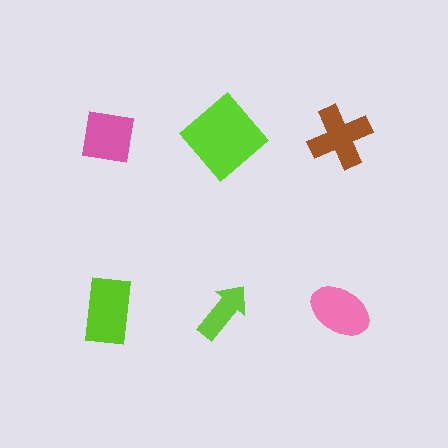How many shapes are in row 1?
3 shapes.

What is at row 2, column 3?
A pink ellipse.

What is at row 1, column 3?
A brown cross.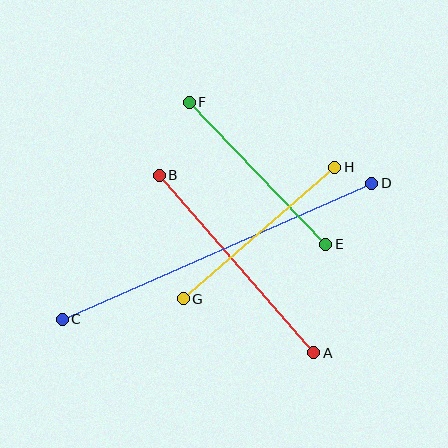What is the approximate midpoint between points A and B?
The midpoint is at approximately (237, 264) pixels.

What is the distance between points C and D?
The distance is approximately 338 pixels.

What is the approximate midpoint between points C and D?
The midpoint is at approximately (217, 251) pixels.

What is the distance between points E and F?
The distance is approximately 197 pixels.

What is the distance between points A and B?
The distance is approximately 235 pixels.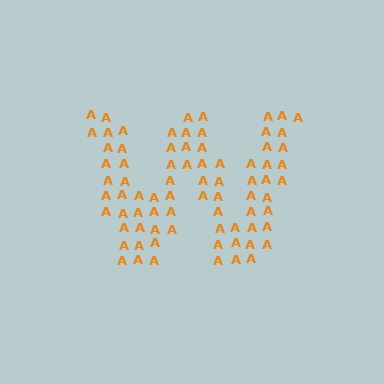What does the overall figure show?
The overall figure shows the letter W.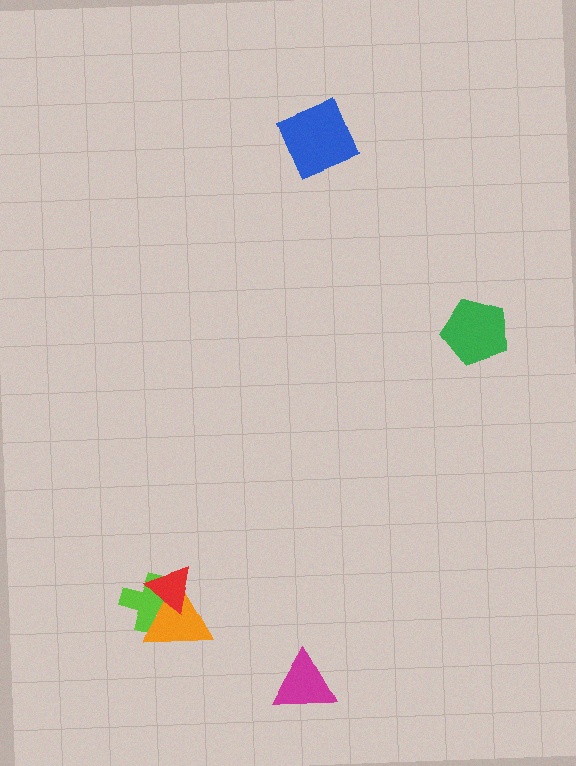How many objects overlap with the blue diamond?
0 objects overlap with the blue diamond.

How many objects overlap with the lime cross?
2 objects overlap with the lime cross.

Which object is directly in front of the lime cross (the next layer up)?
The orange triangle is directly in front of the lime cross.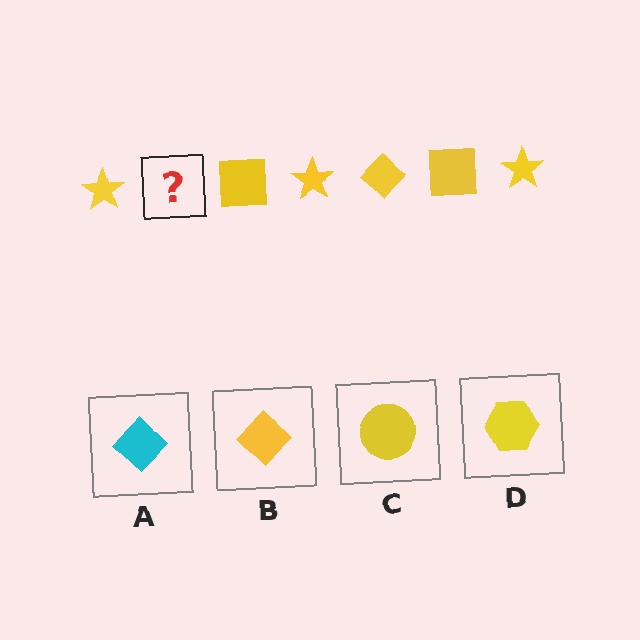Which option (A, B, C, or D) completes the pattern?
B.